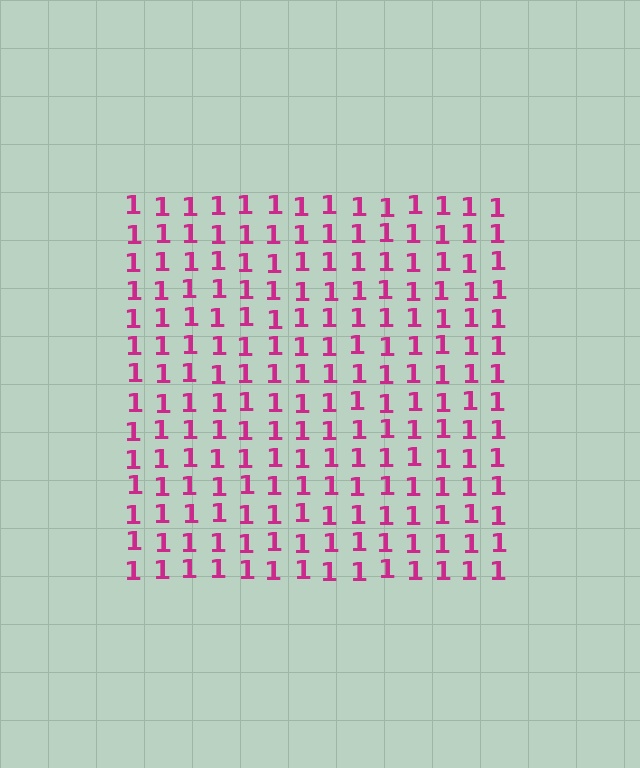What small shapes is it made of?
It is made of small digit 1's.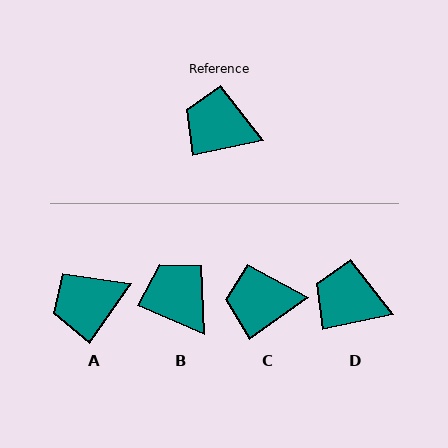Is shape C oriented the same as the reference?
No, it is off by about 24 degrees.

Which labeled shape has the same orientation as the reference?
D.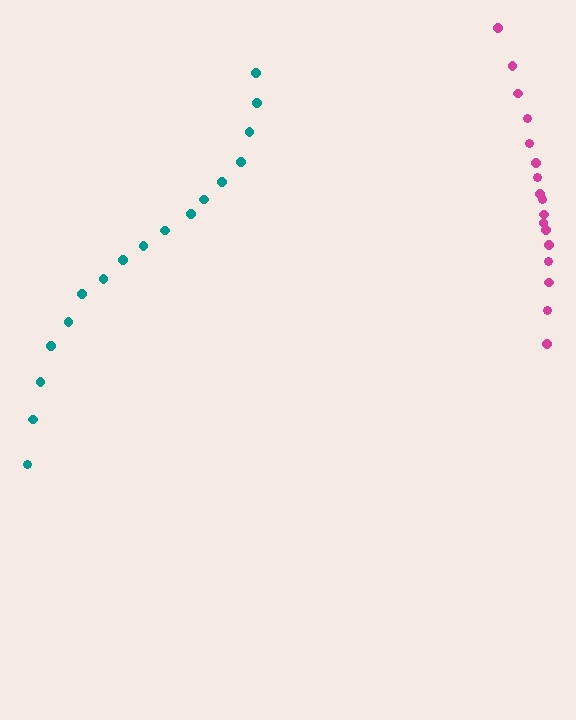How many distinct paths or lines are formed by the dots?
There are 2 distinct paths.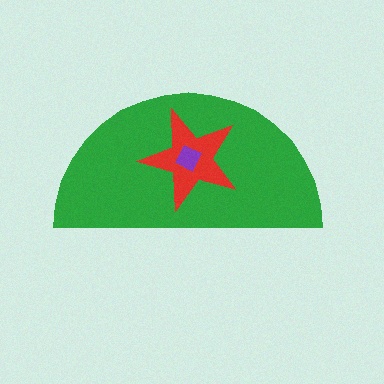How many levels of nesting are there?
3.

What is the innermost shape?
The purple diamond.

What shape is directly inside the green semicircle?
The red star.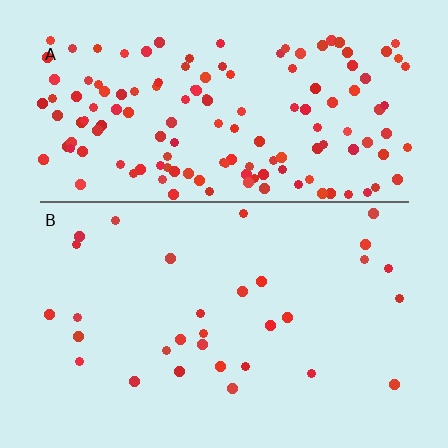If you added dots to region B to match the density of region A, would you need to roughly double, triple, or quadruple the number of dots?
Approximately quadruple.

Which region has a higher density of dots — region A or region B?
A (the top).